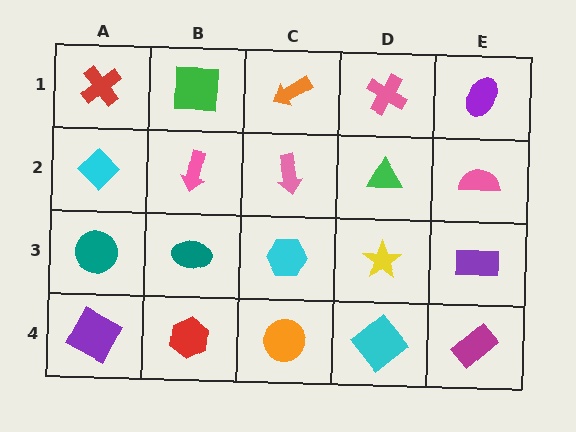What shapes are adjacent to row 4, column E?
A purple rectangle (row 3, column E), a cyan diamond (row 4, column D).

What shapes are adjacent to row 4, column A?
A teal circle (row 3, column A), a red hexagon (row 4, column B).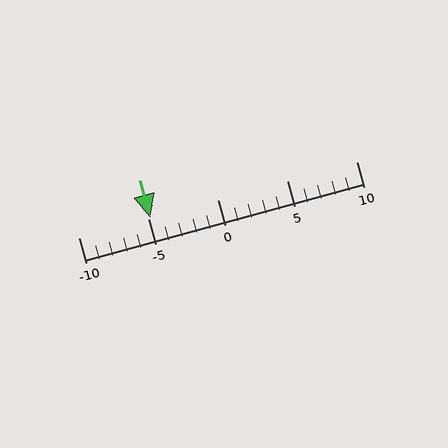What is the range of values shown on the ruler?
The ruler shows values from -10 to 10.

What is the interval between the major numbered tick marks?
The major tick marks are spaced 5 units apart.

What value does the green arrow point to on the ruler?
The green arrow points to approximately -5.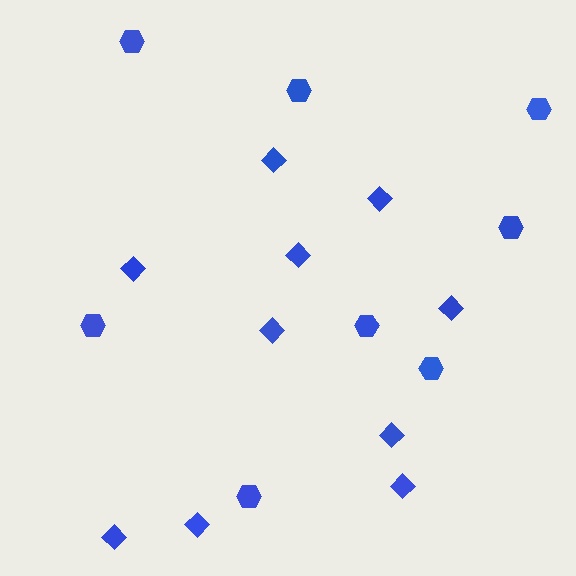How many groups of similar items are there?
There are 2 groups: one group of hexagons (8) and one group of diamonds (10).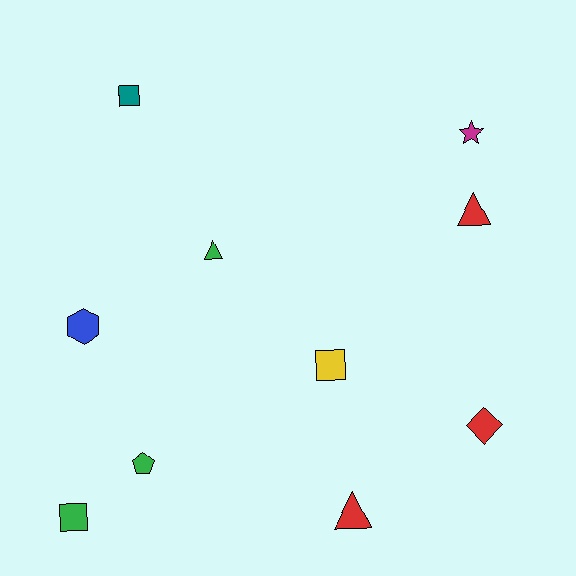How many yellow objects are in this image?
There is 1 yellow object.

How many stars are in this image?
There is 1 star.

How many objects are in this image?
There are 10 objects.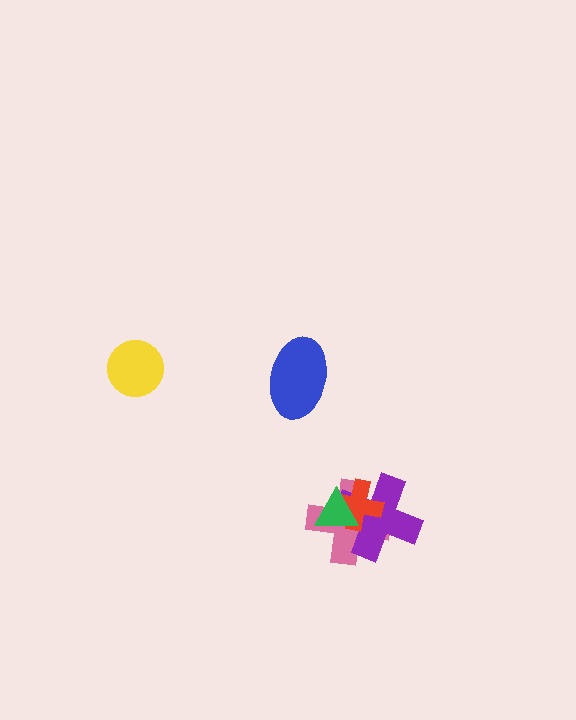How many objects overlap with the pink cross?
3 objects overlap with the pink cross.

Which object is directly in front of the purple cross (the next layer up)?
The red cross is directly in front of the purple cross.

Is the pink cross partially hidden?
Yes, it is partially covered by another shape.